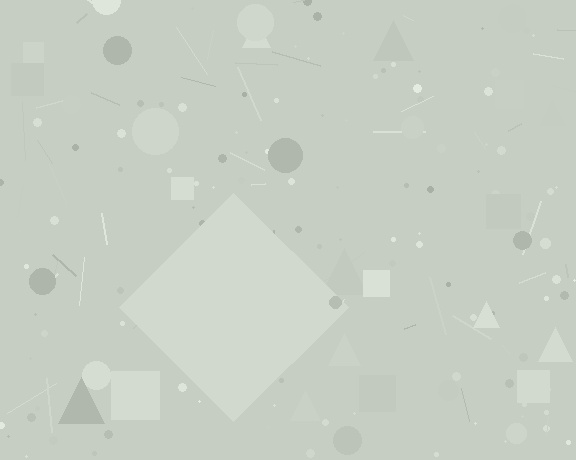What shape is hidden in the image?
A diamond is hidden in the image.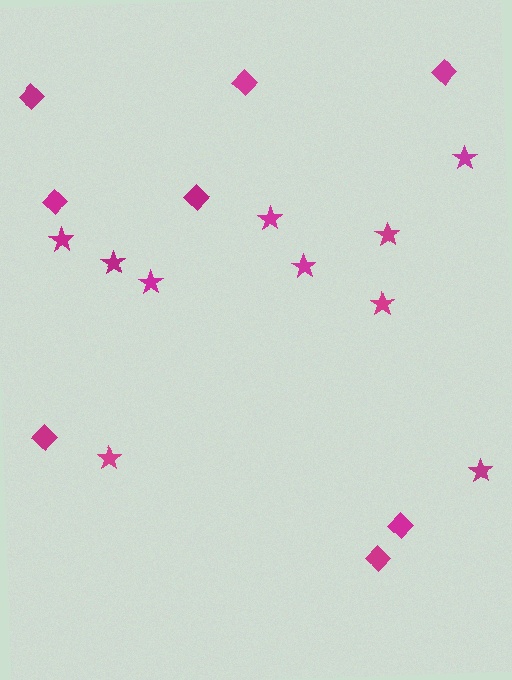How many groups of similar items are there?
There are 2 groups: one group of stars (10) and one group of diamonds (8).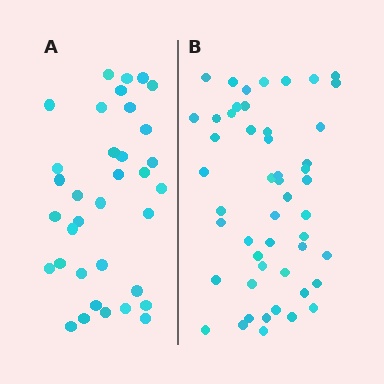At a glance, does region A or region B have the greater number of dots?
Region B (the right region) has more dots.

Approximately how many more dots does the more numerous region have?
Region B has approximately 15 more dots than region A.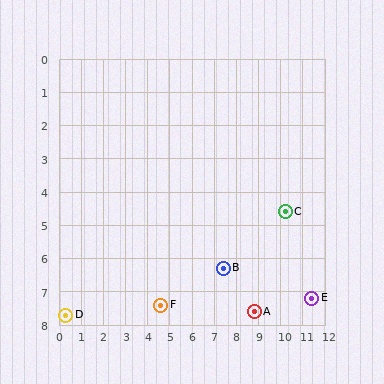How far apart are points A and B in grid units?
Points A and B are about 1.9 grid units apart.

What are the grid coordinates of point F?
Point F is at approximately (4.6, 7.4).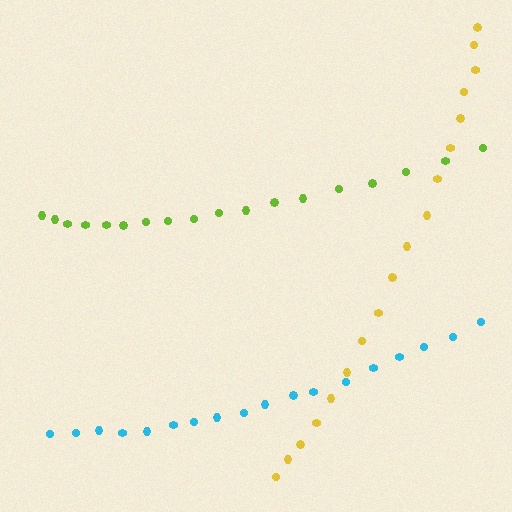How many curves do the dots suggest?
There are 3 distinct paths.